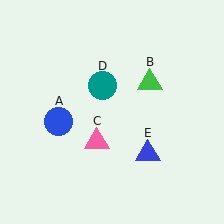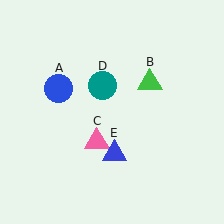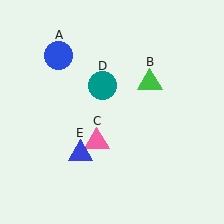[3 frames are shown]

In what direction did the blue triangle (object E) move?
The blue triangle (object E) moved left.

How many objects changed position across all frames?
2 objects changed position: blue circle (object A), blue triangle (object E).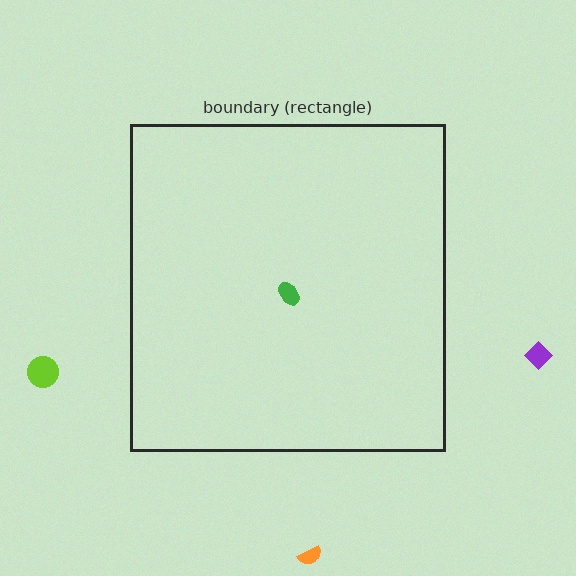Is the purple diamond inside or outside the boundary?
Outside.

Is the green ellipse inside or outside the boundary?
Inside.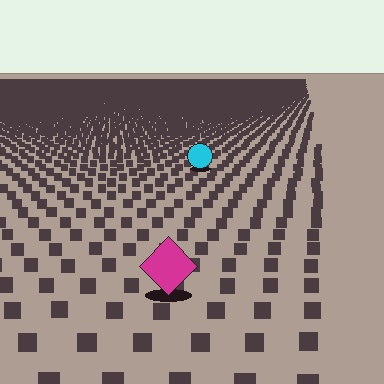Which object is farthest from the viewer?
The cyan circle is farthest from the viewer. It appears smaller and the ground texture around it is denser.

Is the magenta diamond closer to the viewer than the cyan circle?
Yes. The magenta diamond is closer — you can tell from the texture gradient: the ground texture is coarser near it.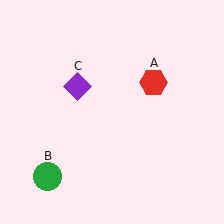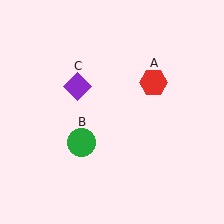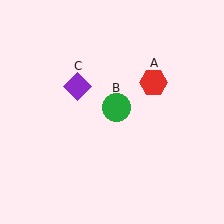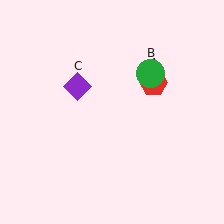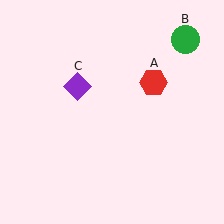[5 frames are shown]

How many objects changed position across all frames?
1 object changed position: green circle (object B).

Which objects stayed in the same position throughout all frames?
Red hexagon (object A) and purple diamond (object C) remained stationary.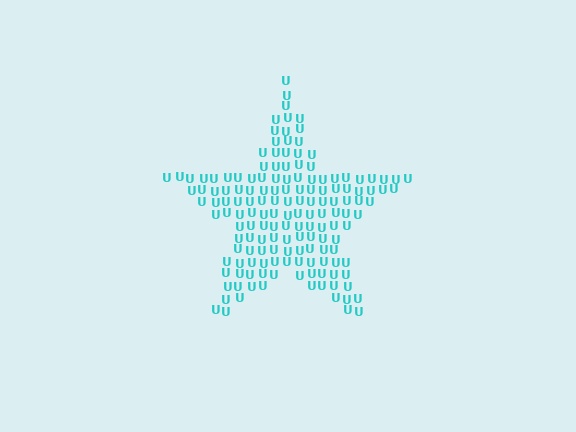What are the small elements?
The small elements are letter U's.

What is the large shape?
The large shape is a star.